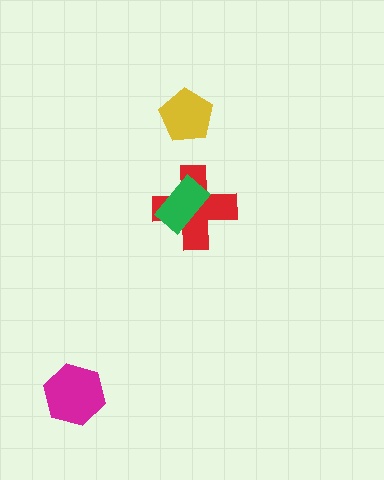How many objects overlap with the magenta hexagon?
0 objects overlap with the magenta hexagon.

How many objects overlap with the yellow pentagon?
0 objects overlap with the yellow pentagon.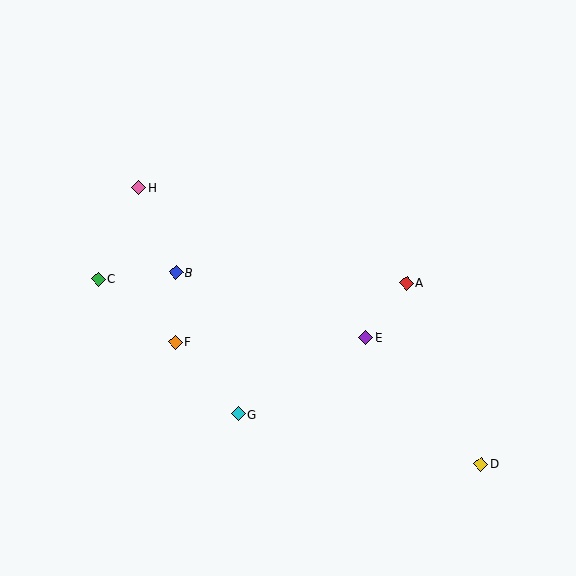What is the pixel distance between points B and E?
The distance between B and E is 201 pixels.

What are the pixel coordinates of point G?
Point G is at (239, 414).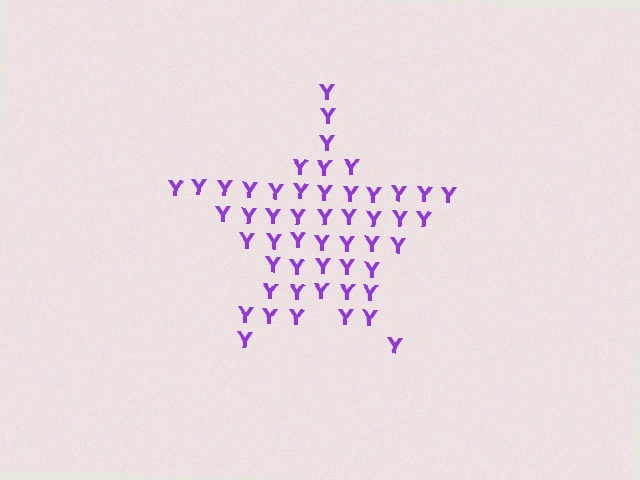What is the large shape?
The large shape is a star.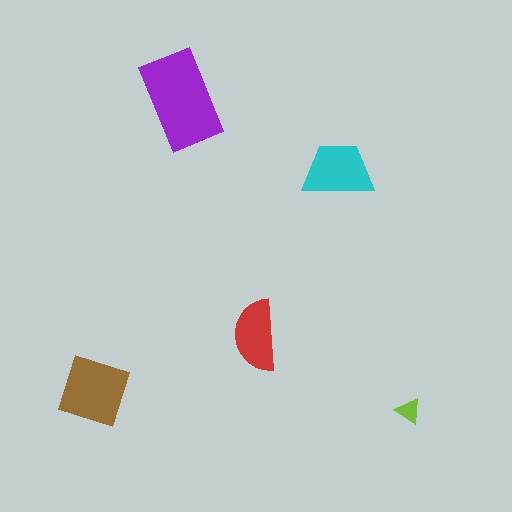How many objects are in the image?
There are 5 objects in the image.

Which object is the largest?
The purple rectangle.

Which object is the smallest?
The lime triangle.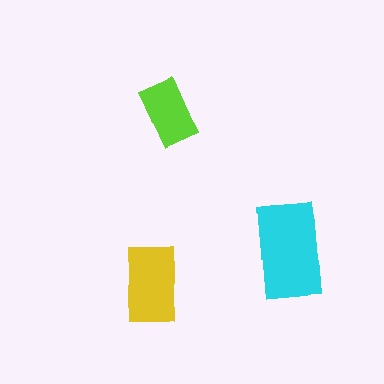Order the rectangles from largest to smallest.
the cyan one, the yellow one, the lime one.